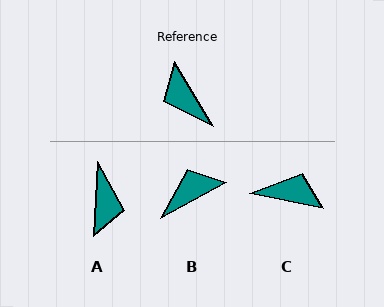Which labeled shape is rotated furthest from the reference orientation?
A, about 146 degrees away.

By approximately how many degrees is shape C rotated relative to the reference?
Approximately 133 degrees clockwise.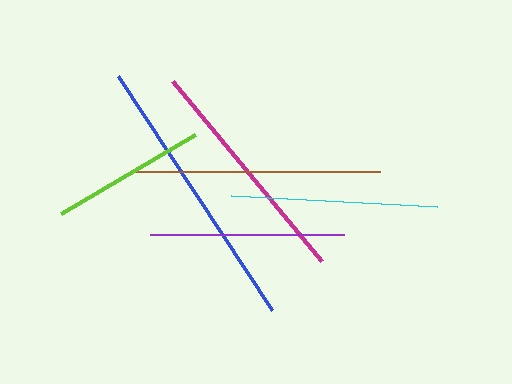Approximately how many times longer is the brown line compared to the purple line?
The brown line is approximately 1.3 times the length of the purple line.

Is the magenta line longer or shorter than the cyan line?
The magenta line is longer than the cyan line.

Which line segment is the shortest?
The lime line is the shortest at approximately 156 pixels.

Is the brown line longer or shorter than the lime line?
The brown line is longer than the lime line.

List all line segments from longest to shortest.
From longest to shortest: blue, brown, magenta, cyan, purple, lime.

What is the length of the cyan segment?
The cyan segment is approximately 206 pixels long.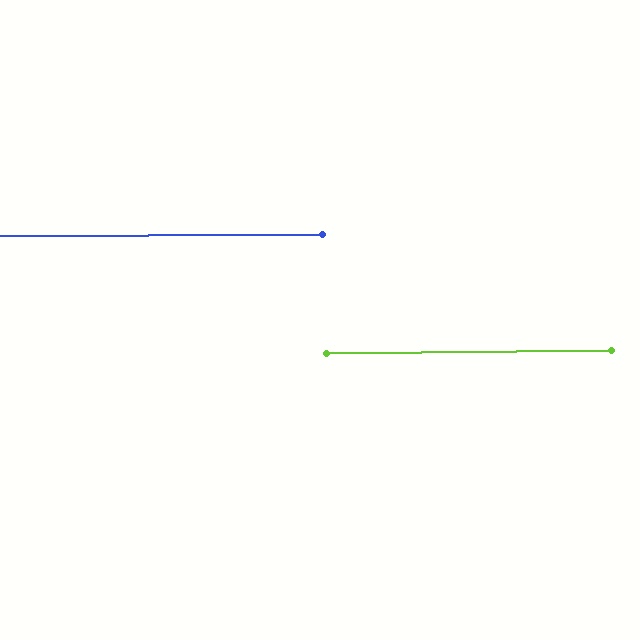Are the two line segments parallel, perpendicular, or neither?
Parallel — their directions differ by only 0.1°.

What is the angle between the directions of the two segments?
Approximately 0 degrees.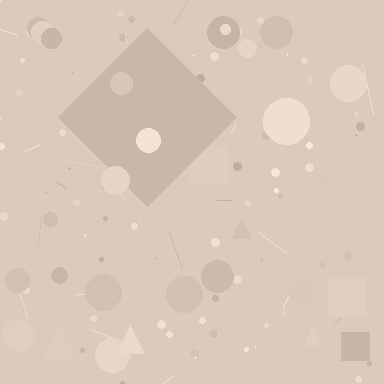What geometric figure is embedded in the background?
A diamond is embedded in the background.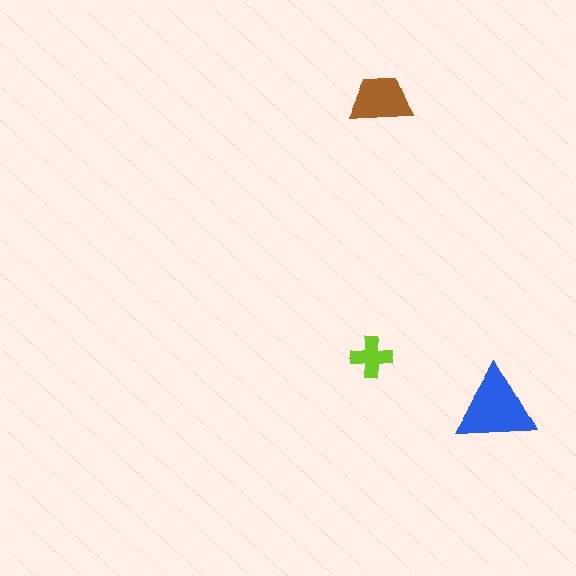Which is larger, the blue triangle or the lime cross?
The blue triangle.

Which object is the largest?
The blue triangle.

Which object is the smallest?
The lime cross.